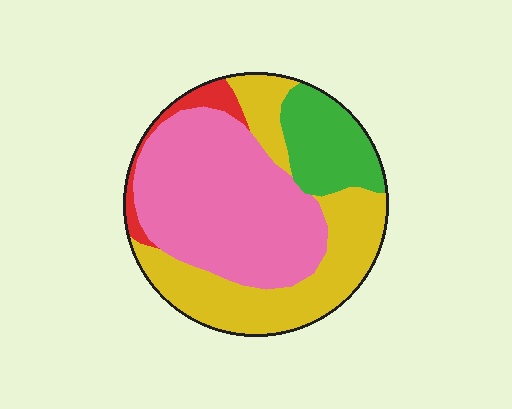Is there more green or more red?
Green.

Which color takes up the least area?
Red, at roughly 5%.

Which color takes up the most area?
Pink, at roughly 45%.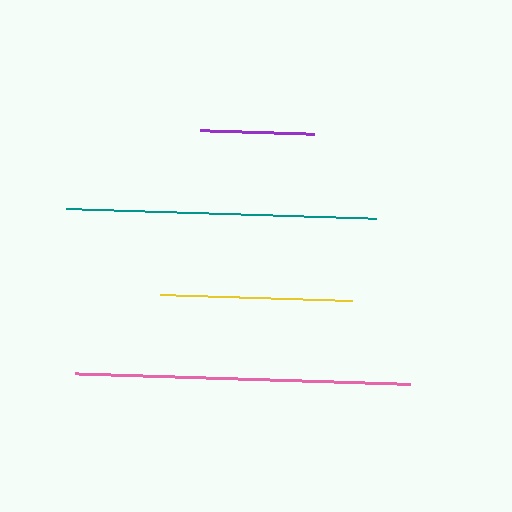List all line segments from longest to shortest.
From longest to shortest: pink, teal, yellow, purple.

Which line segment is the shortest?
The purple line is the shortest at approximately 114 pixels.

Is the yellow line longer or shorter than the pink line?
The pink line is longer than the yellow line.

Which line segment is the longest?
The pink line is the longest at approximately 336 pixels.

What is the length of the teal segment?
The teal segment is approximately 310 pixels long.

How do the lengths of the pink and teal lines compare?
The pink and teal lines are approximately the same length.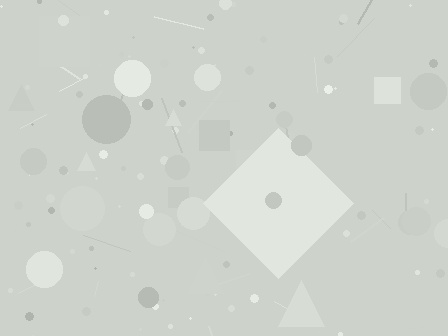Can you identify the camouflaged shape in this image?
The camouflaged shape is a diamond.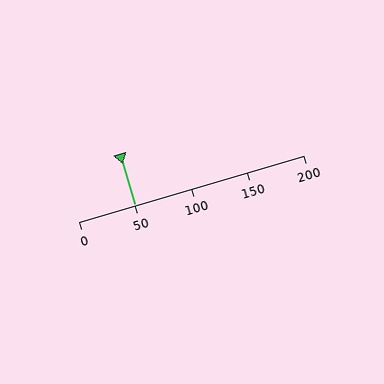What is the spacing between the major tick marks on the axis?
The major ticks are spaced 50 apart.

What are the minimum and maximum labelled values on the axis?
The axis runs from 0 to 200.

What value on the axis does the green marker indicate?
The marker indicates approximately 50.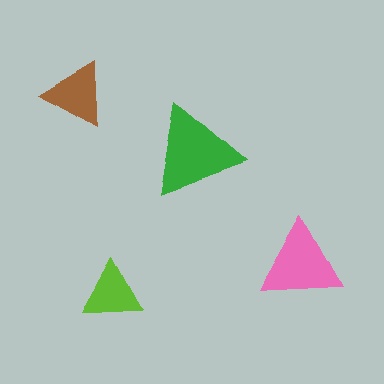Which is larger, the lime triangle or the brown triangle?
The brown one.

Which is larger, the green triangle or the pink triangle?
The green one.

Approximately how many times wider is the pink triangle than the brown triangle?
About 1.5 times wider.